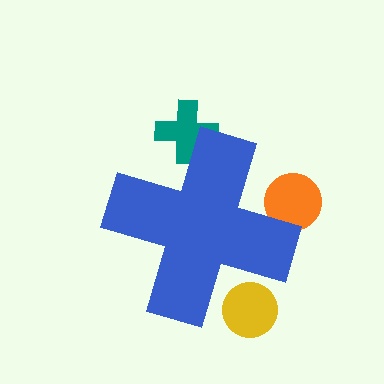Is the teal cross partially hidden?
Yes, the teal cross is partially hidden behind the blue cross.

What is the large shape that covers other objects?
A blue cross.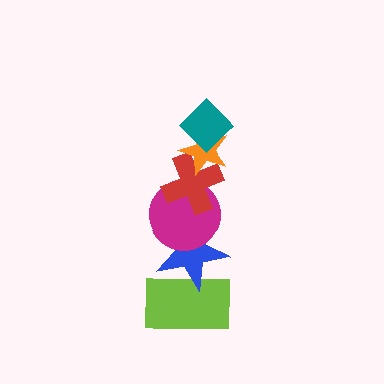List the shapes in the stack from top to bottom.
From top to bottom: the teal diamond, the orange star, the red cross, the magenta circle, the blue star, the lime rectangle.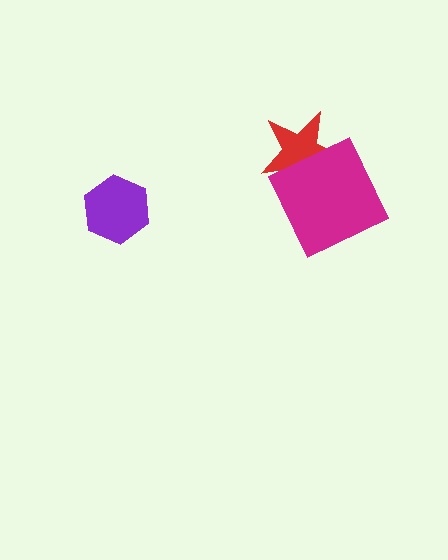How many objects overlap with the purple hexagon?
0 objects overlap with the purple hexagon.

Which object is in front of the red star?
The magenta square is in front of the red star.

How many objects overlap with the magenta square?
1 object overlaps with the magenta square.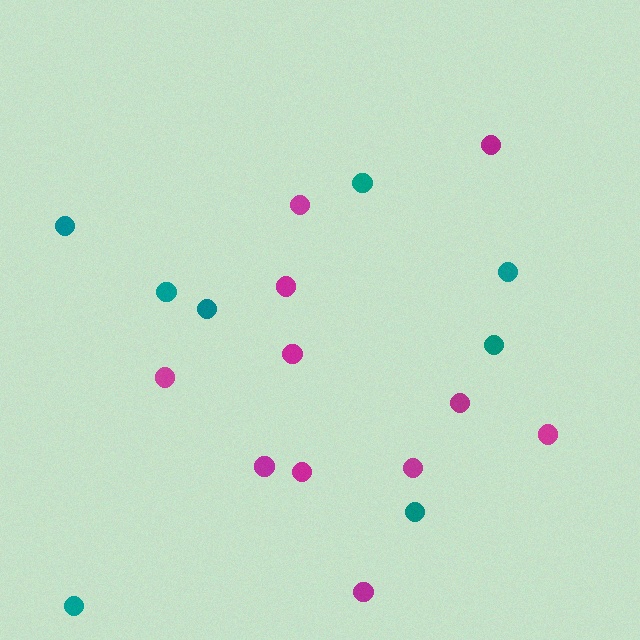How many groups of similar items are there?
There are 2 groups: one group of magenta circles (11) and one group of teal circles (8).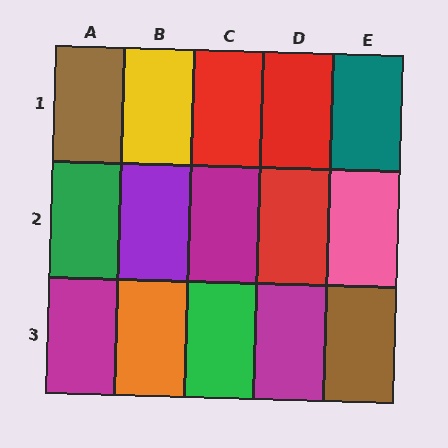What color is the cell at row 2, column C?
Magenta.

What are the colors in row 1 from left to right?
Brown, yellow, red, red, teal.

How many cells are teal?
1 cell is teal.